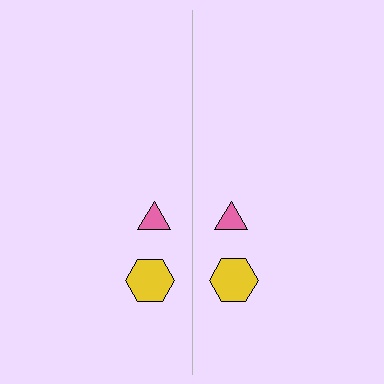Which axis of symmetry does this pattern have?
The pattern has a vertical axis of symmetry running through the center of the image.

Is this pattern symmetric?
Yes, this pattern has bilateral (reflection) symmetry.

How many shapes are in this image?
There are 4 shapes in this image.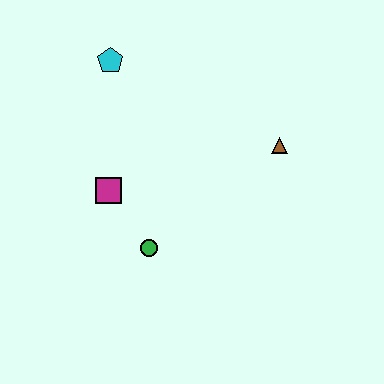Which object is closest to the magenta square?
The green circle is closest to the magenta square.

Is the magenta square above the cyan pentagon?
No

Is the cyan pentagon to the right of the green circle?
No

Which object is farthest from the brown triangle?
The cyan pentagon is farthest from the brown triangle.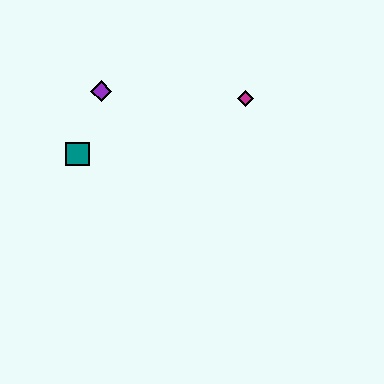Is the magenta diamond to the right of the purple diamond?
Yes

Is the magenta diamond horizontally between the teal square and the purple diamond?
No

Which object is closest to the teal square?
The purple diamond is closest to the teal square.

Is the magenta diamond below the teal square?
No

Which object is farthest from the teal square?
The magenta diamond is farthest from the teal square.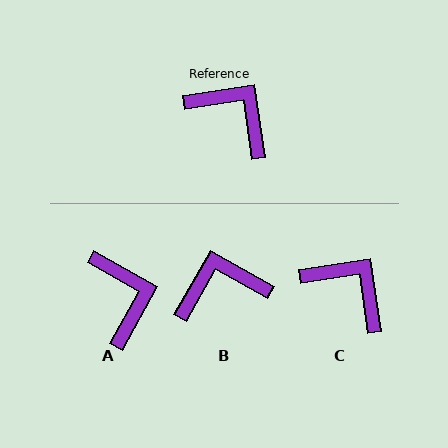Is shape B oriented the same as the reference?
No, it is off by about 52 degrees.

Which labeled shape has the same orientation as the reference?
C.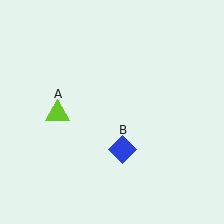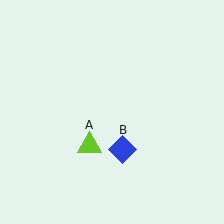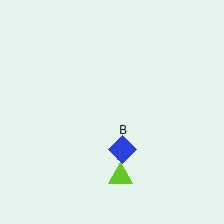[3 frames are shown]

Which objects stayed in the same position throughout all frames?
Blue diamond (object B) remained stationary.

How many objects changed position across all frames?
1 object changed position: lime triangle (object A).